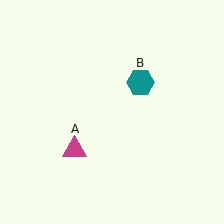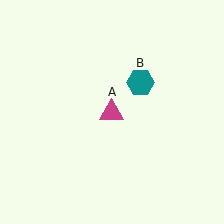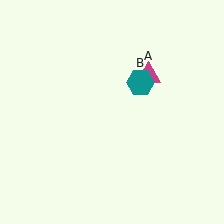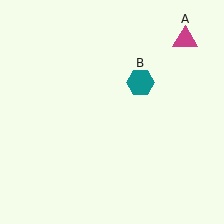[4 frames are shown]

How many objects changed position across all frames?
1 object changed position: magenta triangle (object A).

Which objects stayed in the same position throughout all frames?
Teal hexagon (object B) remained stationary.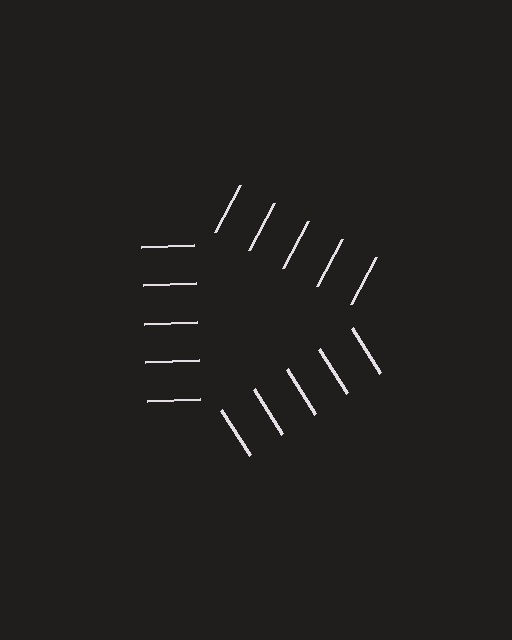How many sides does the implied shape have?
3 sides — the line-ends trace a triangle.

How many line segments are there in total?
15 — 5 along each of the 3 edges.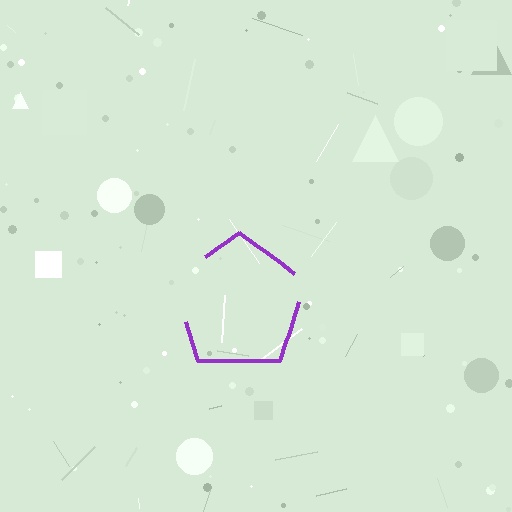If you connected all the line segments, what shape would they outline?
They would outline a pentagon.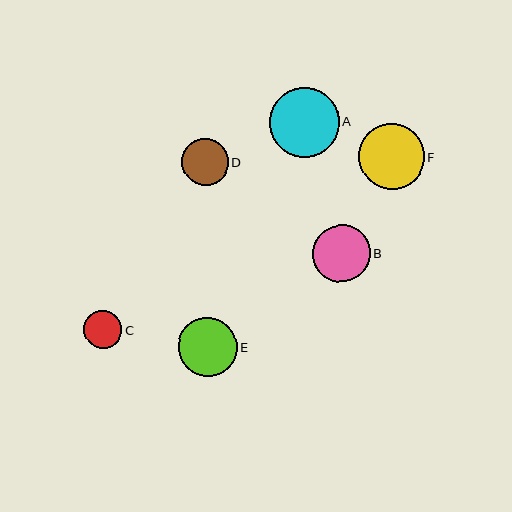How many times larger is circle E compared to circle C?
Circle E is approximately 1.5 times the size of circle C.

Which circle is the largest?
Circle A is the largest with a size of approximately 70 pixels.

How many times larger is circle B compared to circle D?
Circle B is approximately 1.2 times the size of circle D.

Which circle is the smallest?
Circle C is the smallest with a size of approximately 38 pixels.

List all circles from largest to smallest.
From largest to smallest: A, F, E, B, D, C.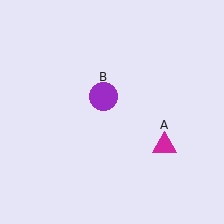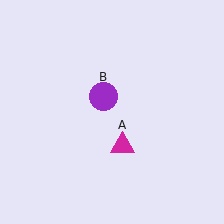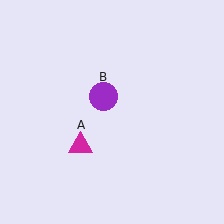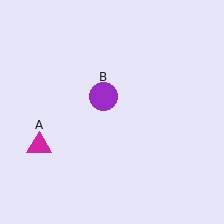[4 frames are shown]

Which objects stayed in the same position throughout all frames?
Purple circle (object B) remained stationary.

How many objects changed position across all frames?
1 object changed position: magenta triangle (object A).